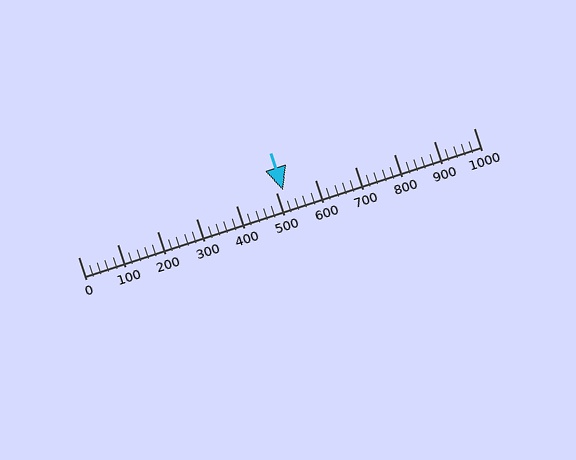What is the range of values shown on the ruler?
The ruler shows values from 0 to 1000.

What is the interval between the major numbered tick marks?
The major tick marks are spaced 100 units apart.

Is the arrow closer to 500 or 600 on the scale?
The arrow is closer to 500.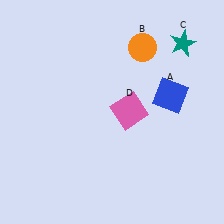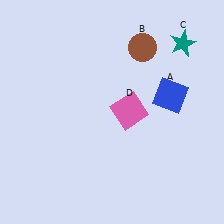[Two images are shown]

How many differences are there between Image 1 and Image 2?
There is 1 difference between the two images.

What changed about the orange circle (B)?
In Image 1, B is orange. In Image 2, it changed to brown.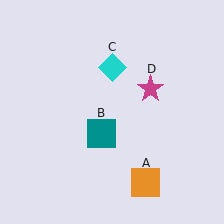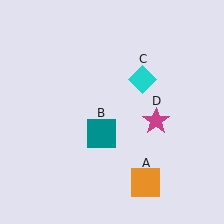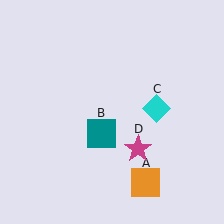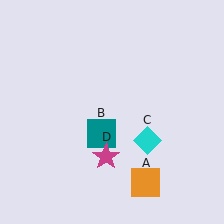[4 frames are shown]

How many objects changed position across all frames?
2 objects changed position: cyan diamond (object C), magenta star (object D).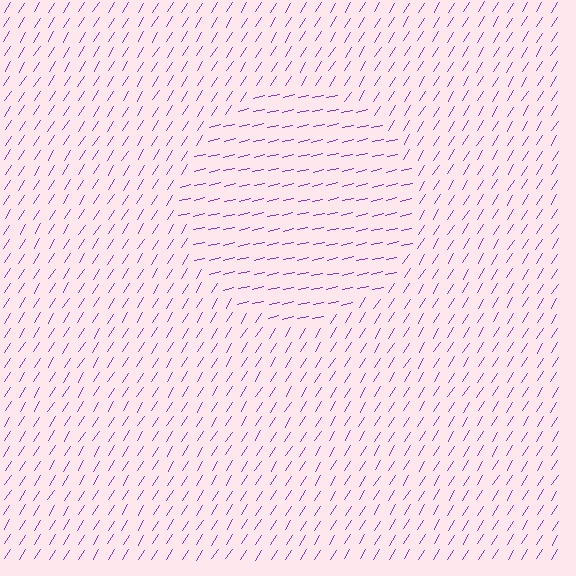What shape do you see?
I see a circle.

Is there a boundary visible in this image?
Yes, there is a texture boundary formed by a change in line orientation.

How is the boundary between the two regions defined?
The boundary is defined purely by a change in line orientation (approximately 45 degrees difference). All lines are the same color and thickness.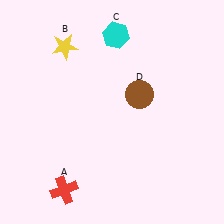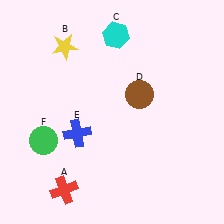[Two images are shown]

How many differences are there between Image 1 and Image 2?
There are 2 differences between the two images.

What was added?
A blue cross (E), a green circle (F) were added in Image 2.